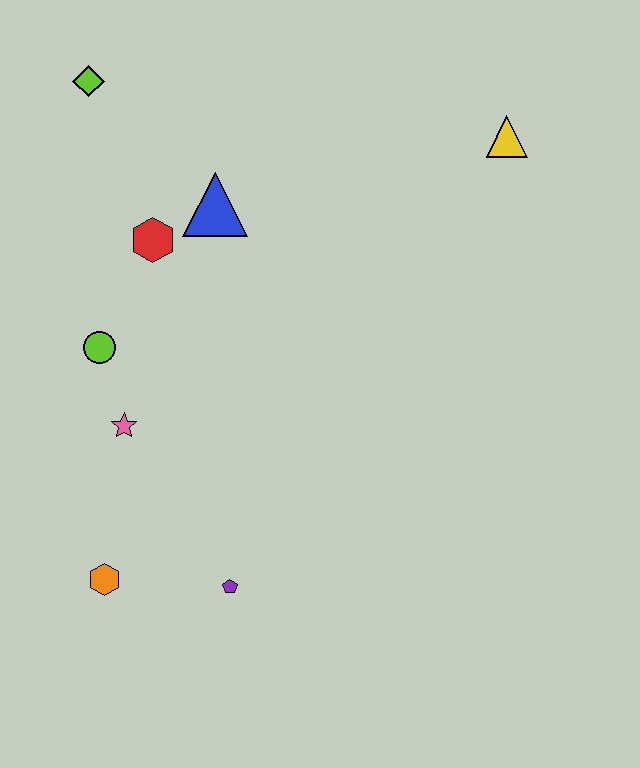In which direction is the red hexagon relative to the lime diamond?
The red hexagon is below the lime diamond.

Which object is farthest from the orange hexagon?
The yellow triangle is farthest from the orange hexagon.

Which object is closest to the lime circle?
The pink star is closest to the lime circle.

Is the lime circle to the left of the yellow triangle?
Yes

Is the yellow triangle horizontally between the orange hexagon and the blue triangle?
No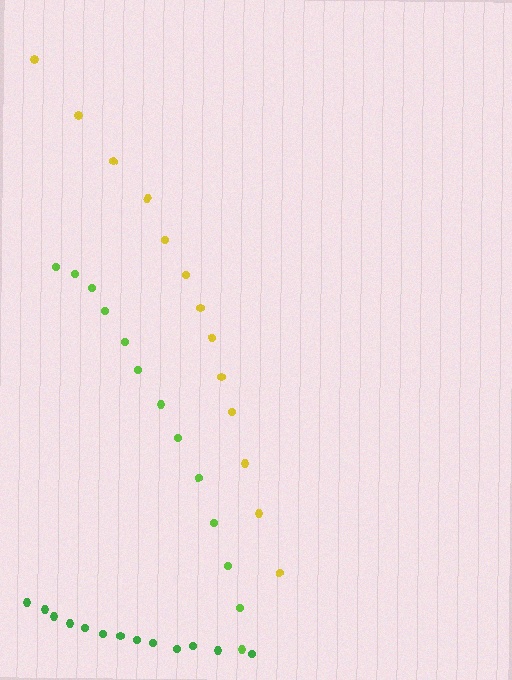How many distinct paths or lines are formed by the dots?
There are 3 distinct paths.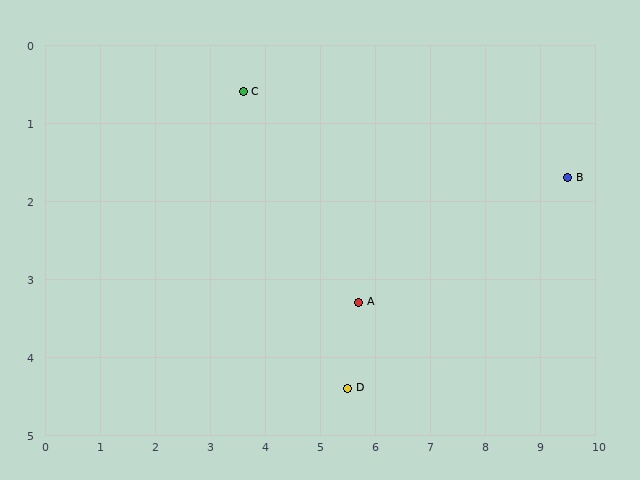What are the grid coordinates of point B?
Point B is at approximately (9.5, 1.7).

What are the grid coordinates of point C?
Point C is at approximately (3.6, 0.6).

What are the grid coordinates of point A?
Point A is at approximately (5.7, 3.3).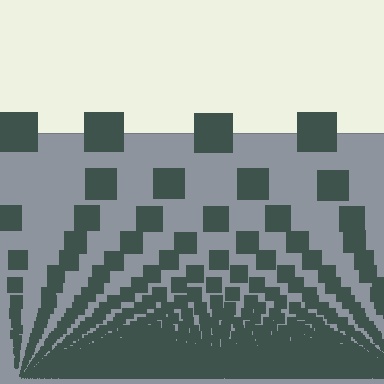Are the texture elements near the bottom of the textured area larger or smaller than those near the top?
Smaller. The gradient is inverted — elements near the bottom are smaller and denser.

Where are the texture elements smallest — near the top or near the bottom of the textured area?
Near the bottom.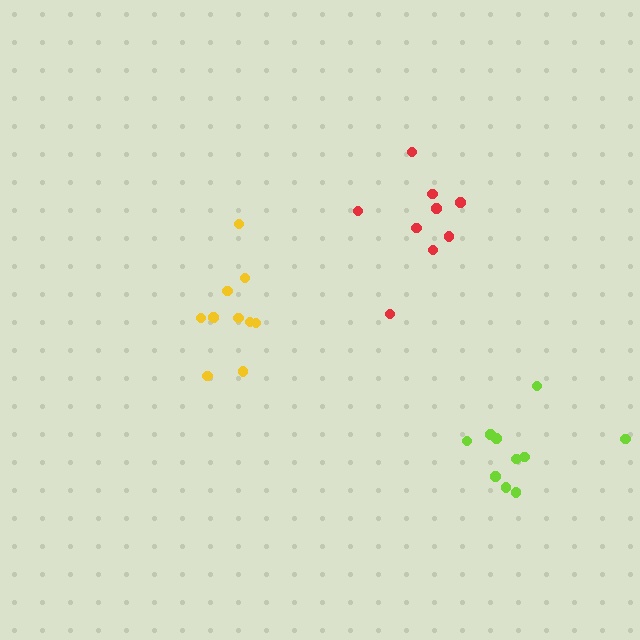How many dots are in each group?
Group 1: 10 dots, Group 2: 9 dots, Group 3: 10 dots (29 total).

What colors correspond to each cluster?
The clusters are colored: yellow, red, lime.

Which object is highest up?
The red cluster is topmost.